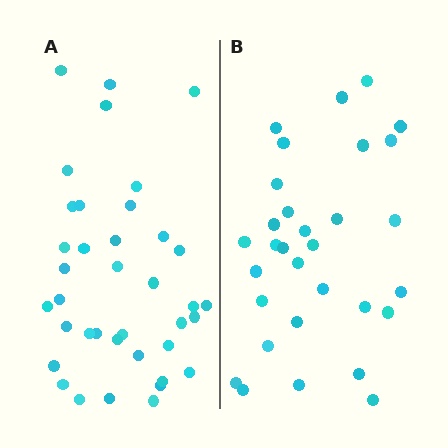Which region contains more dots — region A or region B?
Region A (the left region) has more dots.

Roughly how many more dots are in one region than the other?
Region A has roughly 8 or so more dots than region B.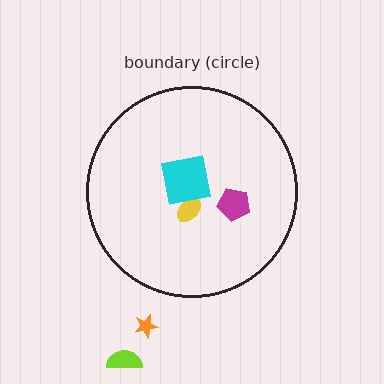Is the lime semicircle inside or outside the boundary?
Outside.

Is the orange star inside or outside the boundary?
Outside.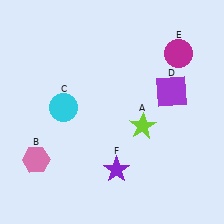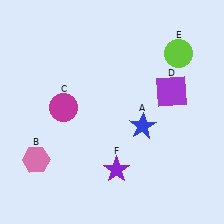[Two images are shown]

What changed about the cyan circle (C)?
In Image 1, C is cyan. In Image 2, it changed to magenta.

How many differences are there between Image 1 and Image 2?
There are 3 differences between the two images.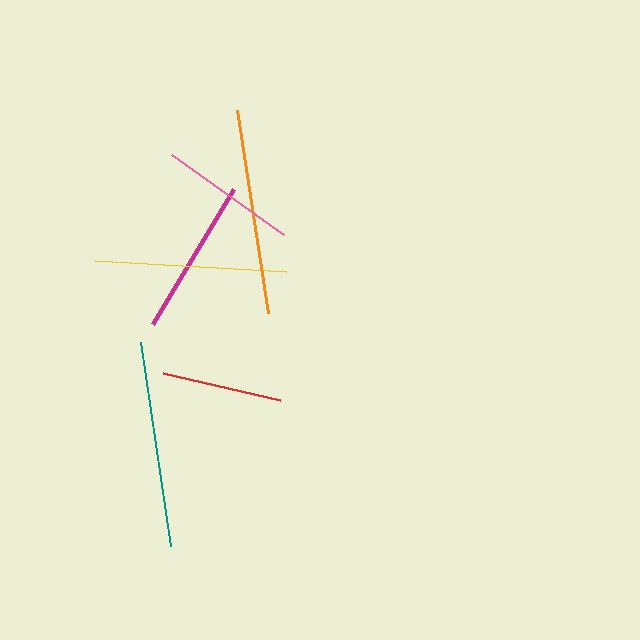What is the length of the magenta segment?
The magenta segment is approximately 157 pixels long.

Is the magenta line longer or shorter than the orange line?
The orange line is longer than the magenta line.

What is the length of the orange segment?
The orange segment is approximately 205 pixels long.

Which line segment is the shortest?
The red line is the shortest at approximately 121 pixels.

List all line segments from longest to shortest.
From longest to shortest: teal, orange, yellow, magenta, pink, red.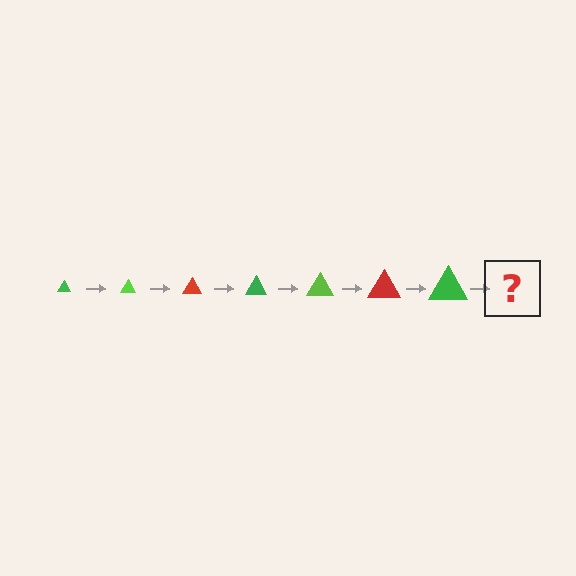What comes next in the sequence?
The next element should be a lime triangle, larger than the previous one.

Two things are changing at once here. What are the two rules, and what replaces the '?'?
The two rules are that the triangle grows larger each step and the color cycles through green, lime, and red. The '?' should be a lime triangle, larger than the previous one.